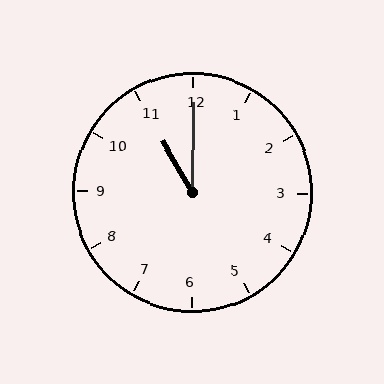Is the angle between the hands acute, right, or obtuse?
It is acute.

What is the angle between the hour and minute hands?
Approximately 30 degrees.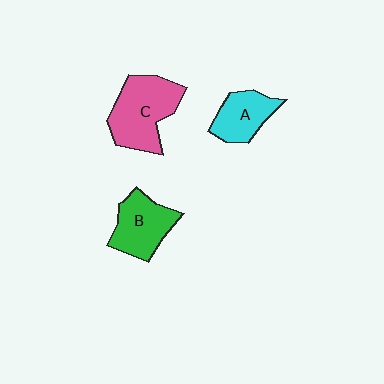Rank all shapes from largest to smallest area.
From largest to smallest: C (pink), B (green), A (cyan).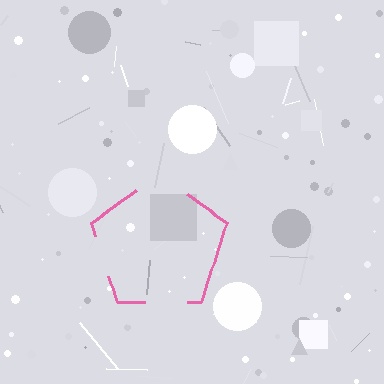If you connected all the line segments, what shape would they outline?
They would outline a pentagon.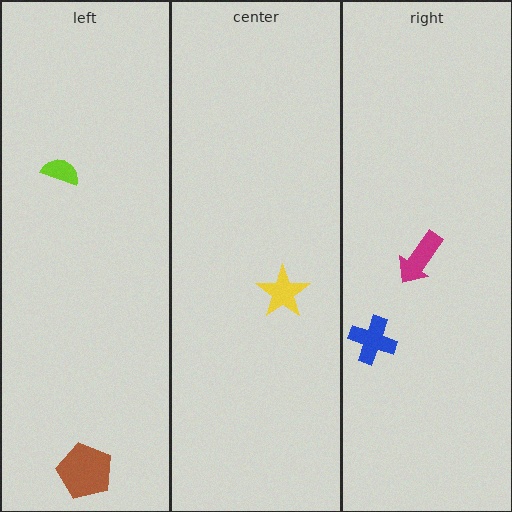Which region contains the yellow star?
The center region.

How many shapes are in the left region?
2.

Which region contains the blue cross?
The right region.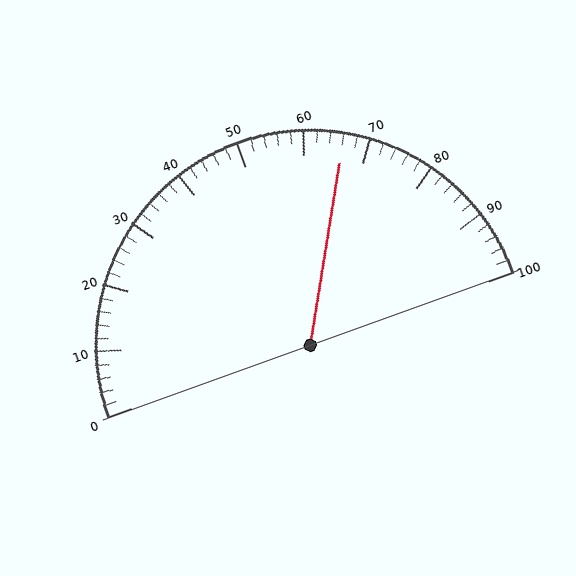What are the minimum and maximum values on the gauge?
The gauge ranges from 0 to 100.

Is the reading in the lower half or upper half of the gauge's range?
The reading is in the upper half of the range (0 to 100).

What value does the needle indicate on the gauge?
The needle indicates approximately 66.